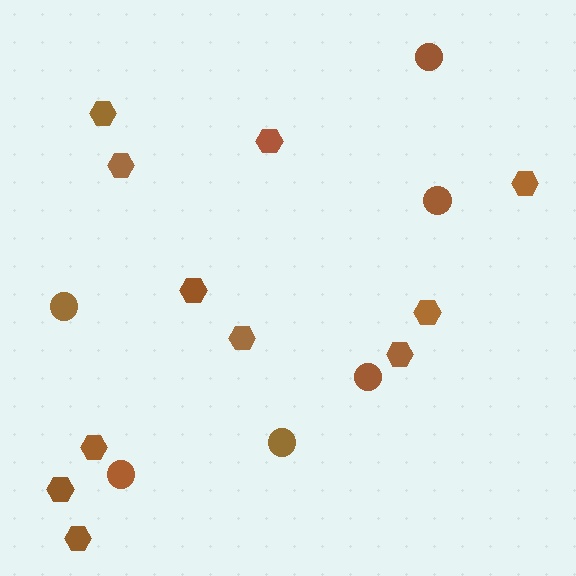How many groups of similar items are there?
There are 2 groups: one group of circles (6) and one group of hexagons (11).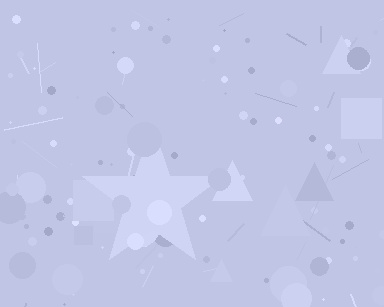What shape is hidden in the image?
A star is hidden in the image.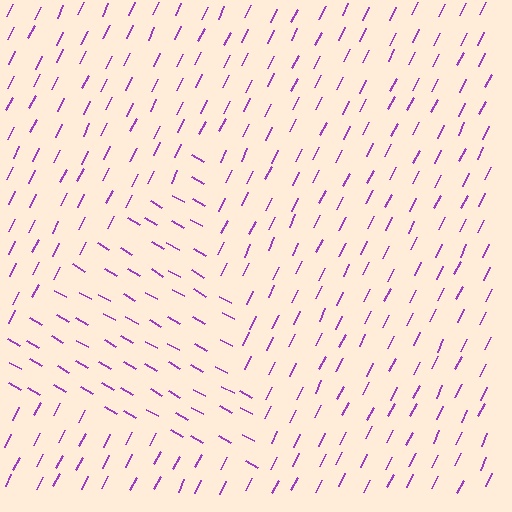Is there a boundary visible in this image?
Yes, there is a texture boundary formed by a change in line orientation.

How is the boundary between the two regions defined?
The boundary is defined purely by a change in line orientation (approximately 87 degrees difference). All lines are the same color and thickness.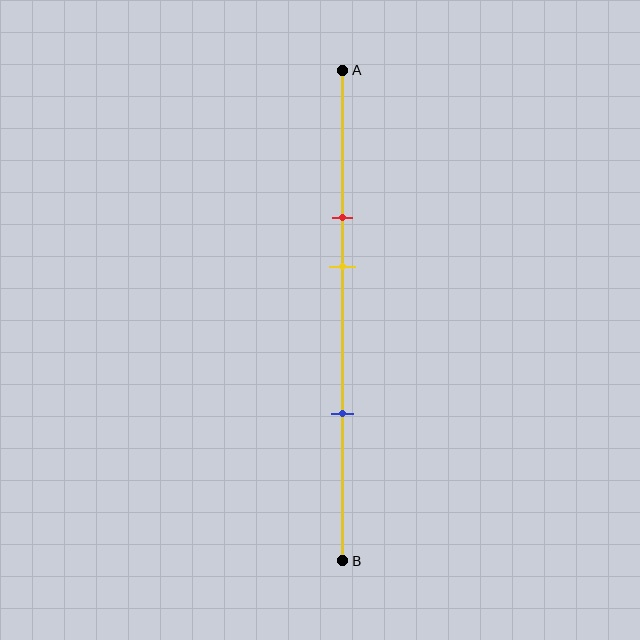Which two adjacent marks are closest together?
The red and yellow marks are the closest adjacent pair.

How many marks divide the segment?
There are 3 marks dividing the segment.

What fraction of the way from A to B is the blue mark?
The blue mark is approximately 70% (0.7) of the way from A to B.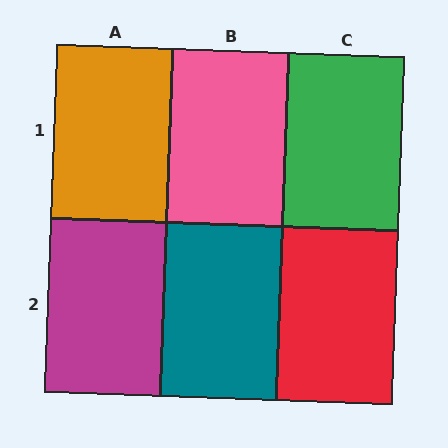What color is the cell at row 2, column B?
Teal.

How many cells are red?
1 cell is red.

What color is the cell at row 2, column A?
Magenta.